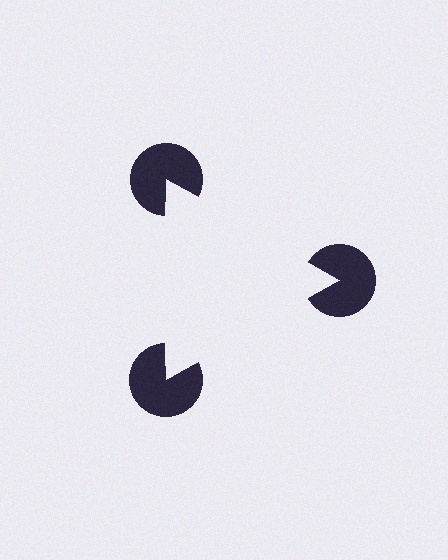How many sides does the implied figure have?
3 sides.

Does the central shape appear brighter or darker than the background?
It typically appears slightly brighter than the background, even though no actual brightness change is drawn.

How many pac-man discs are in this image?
There are 3 — one at each vertex of the illusory triangle.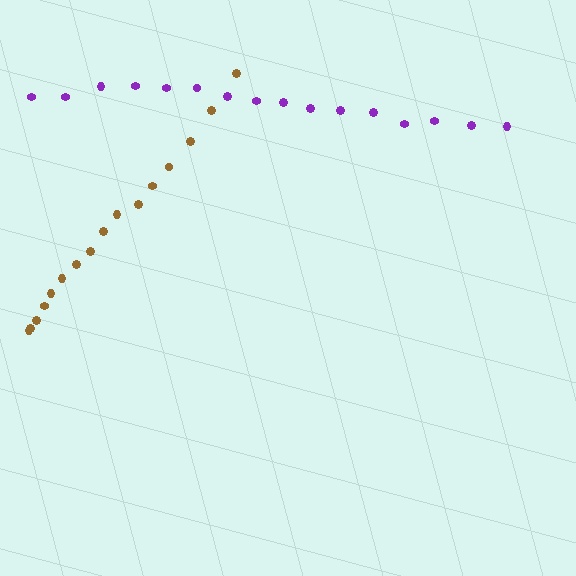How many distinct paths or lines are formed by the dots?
There are 2 distinct paths.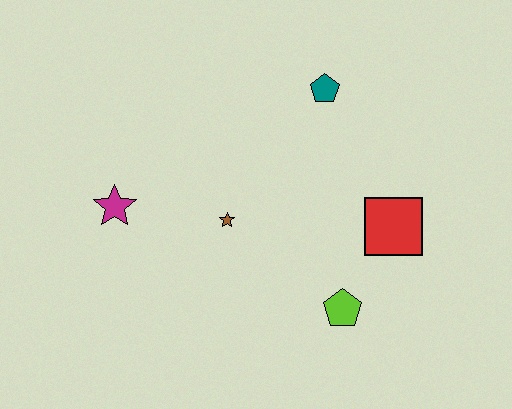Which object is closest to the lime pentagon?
The red square is closest to the lime pentagon.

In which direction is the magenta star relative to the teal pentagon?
The magenta star is to the left of the teal pentagon.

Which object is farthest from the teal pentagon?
The magenta star is farthest from the teal pentagon.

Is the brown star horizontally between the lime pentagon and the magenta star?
Yes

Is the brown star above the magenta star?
No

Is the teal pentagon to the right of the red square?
No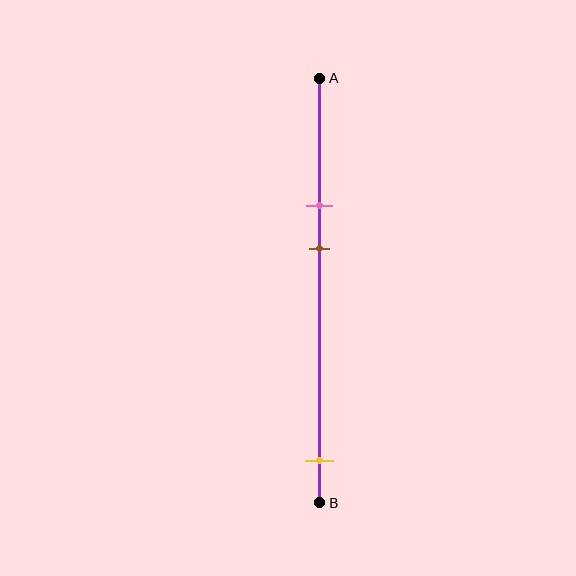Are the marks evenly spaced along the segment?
No, the marks are not evenly spaced.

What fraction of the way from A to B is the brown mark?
The brown mark is approximately 40% (0.4) of the way from A to B.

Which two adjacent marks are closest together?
The pink and brown marks are the closest adjacent pair.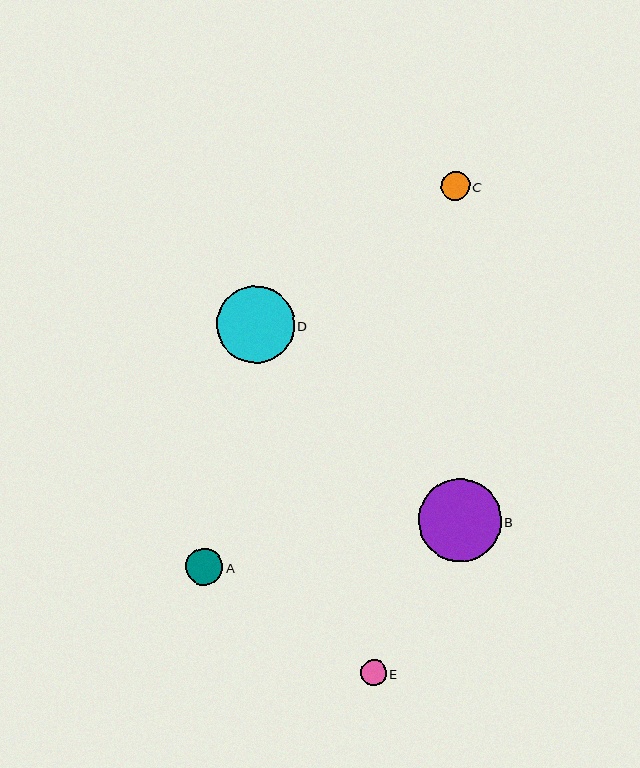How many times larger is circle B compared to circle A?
Circle B is approximately 2.2 times the size of circle A.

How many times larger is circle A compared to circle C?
Circle A is approximately 1.3 times the size of circle C.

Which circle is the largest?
Circle B is the largest with a size of approximately 83 pixels.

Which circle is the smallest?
Circle E is the smallest with a size of approximately 26 pixels.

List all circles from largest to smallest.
From largest to smallest: B, D, A, C, E.